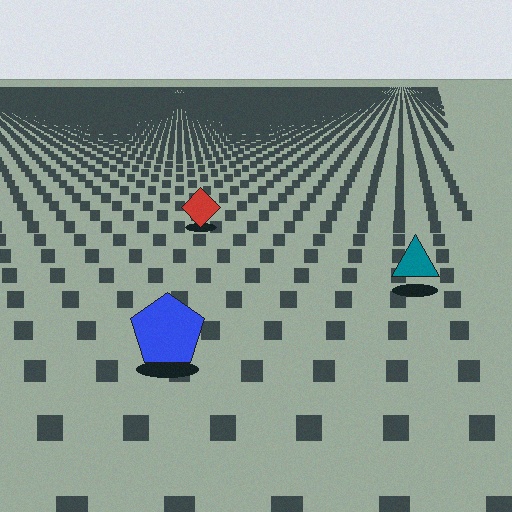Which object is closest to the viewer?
The blue pentagon is closest. The texture marks near it are larger and more spread out.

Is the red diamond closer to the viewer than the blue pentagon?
No. The blue pentagon is closer — you can tell from the texture gradient: the ground texture is coarser near it.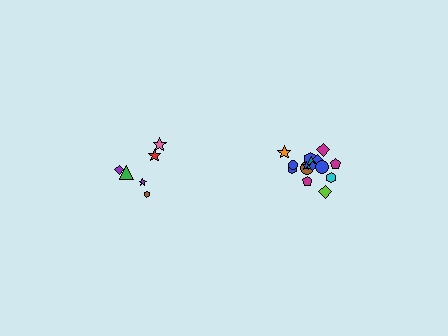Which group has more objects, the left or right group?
The right group.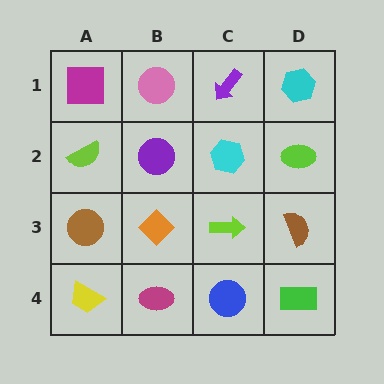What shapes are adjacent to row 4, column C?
A lime arrow (row 3, column C), a magenta ellipse (row 4, column B), a green rectangle (row 4, column D).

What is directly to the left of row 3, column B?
A brown circle.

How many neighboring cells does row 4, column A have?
2.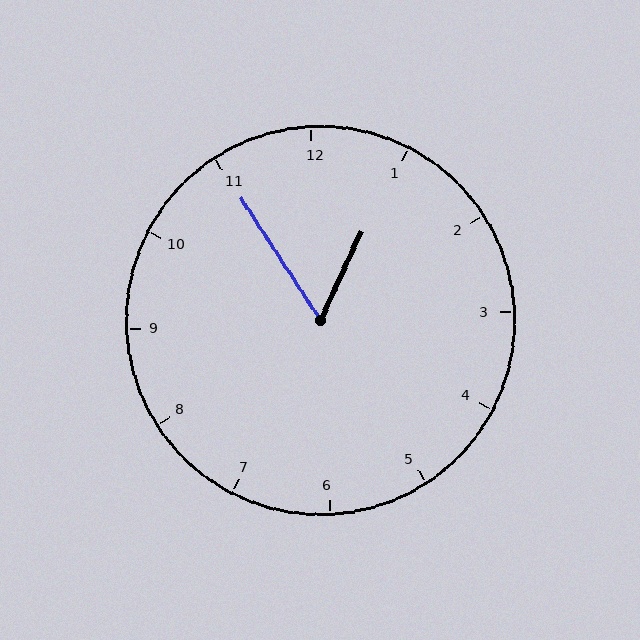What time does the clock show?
12:55.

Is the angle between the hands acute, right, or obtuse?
It is acute.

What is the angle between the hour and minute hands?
Approximately 58 degrees.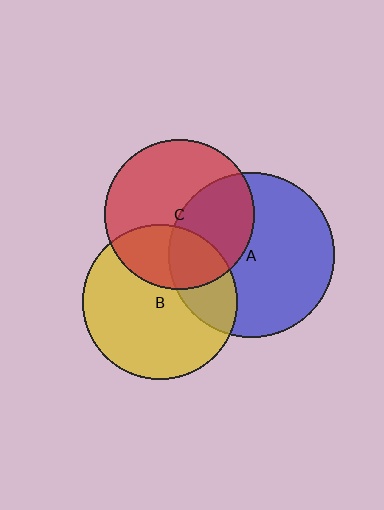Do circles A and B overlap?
Yes.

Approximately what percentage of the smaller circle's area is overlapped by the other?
Approximately 25%.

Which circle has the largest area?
Circle A (blue).